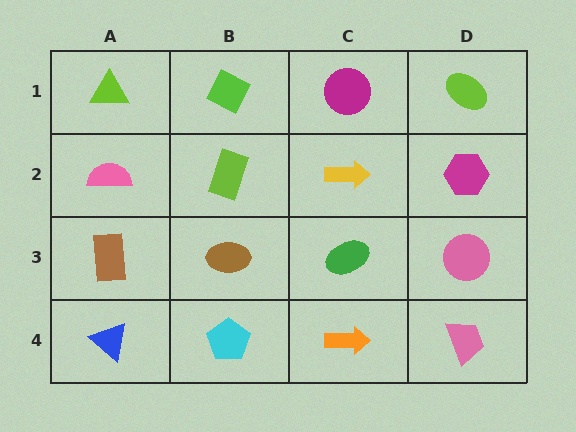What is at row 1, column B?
A lime diamond.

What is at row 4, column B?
A cyan pentagon.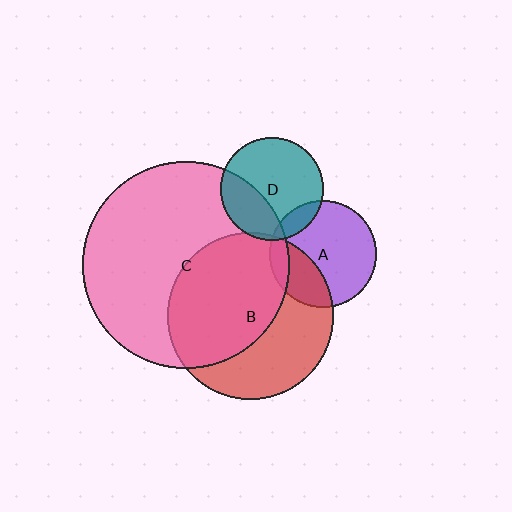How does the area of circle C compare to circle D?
Approximately 4.0 times.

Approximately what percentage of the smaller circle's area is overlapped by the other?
Approximately 55%.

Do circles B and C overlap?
Yes.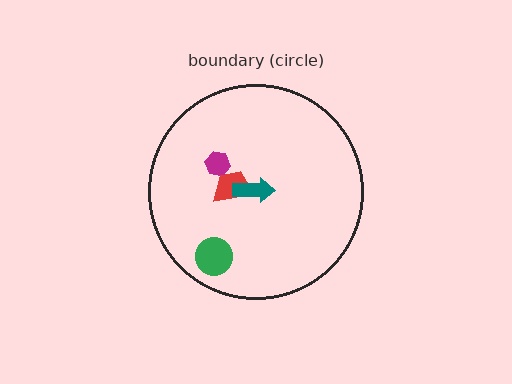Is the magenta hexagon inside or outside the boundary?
Inside.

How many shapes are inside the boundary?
4 inside, 0 outside.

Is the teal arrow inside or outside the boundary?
Inside.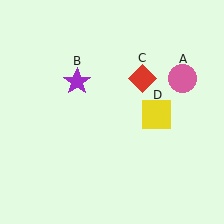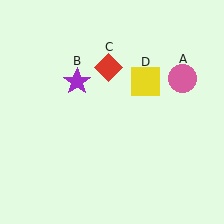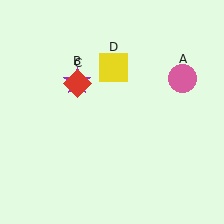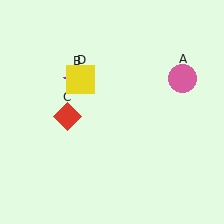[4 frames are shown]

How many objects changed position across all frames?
2 objects changed position: red diamond (object C), yellow square (object D).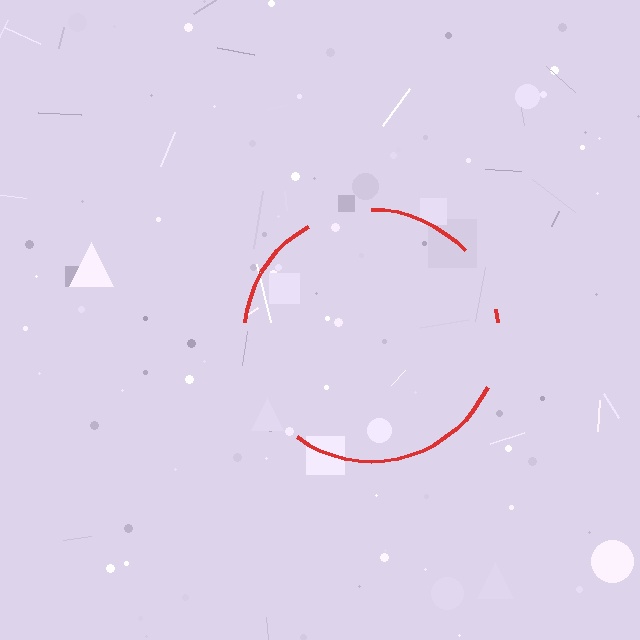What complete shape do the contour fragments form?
The contour fragments form a circle.